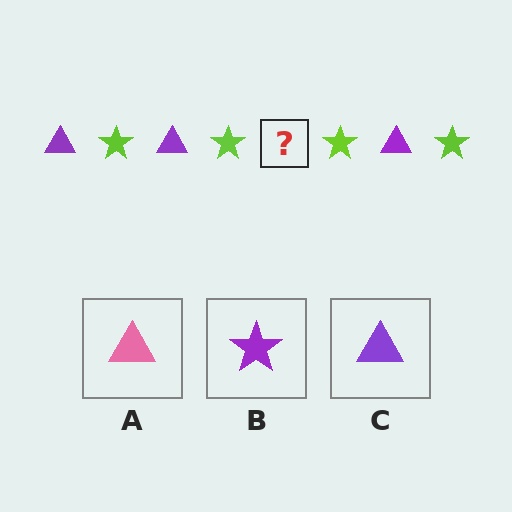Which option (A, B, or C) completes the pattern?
C.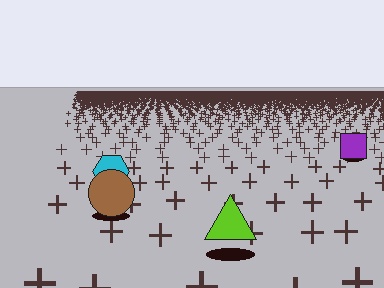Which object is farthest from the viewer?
The purple square is farthest from the viewer. It appears smaller and the ground texture around it is denser.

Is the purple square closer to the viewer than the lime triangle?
No. The lime triangle is closer — you can tell from the texture gradient: the ground texture is coarser near it.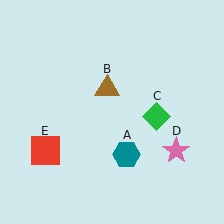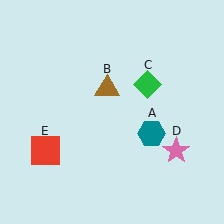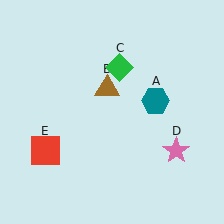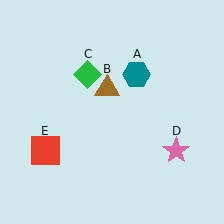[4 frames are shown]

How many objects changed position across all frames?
2 objects changed position: teal hexagon (object A), green diamond (object C).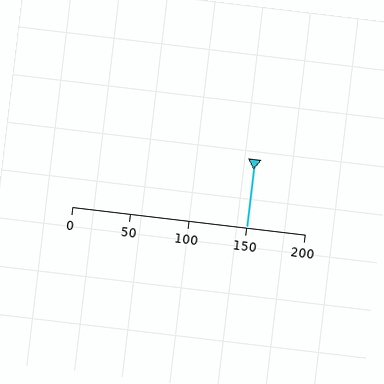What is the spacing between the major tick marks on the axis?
The major ticks are spaced 50 apart.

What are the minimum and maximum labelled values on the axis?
The axis runs from 0 to 200.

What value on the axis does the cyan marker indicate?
The marker indicates approximately 150.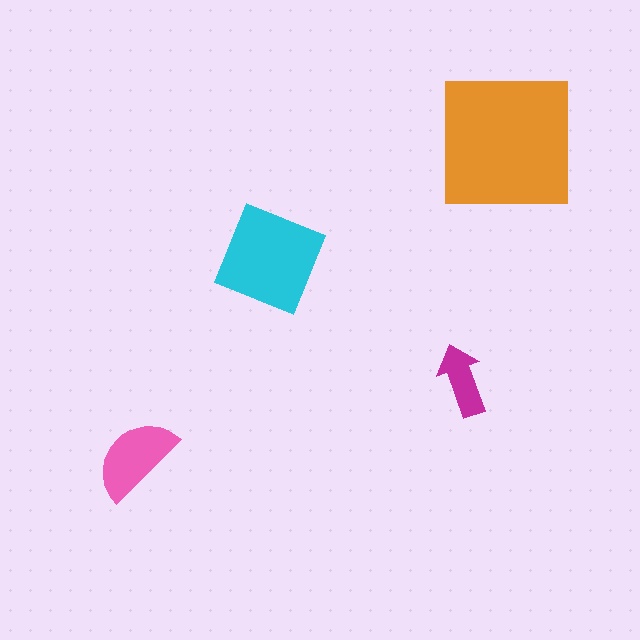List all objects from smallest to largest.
The magenta arrow, the pink semicircle, the cyan diamond, the orange square.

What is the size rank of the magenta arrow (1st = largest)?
4th.